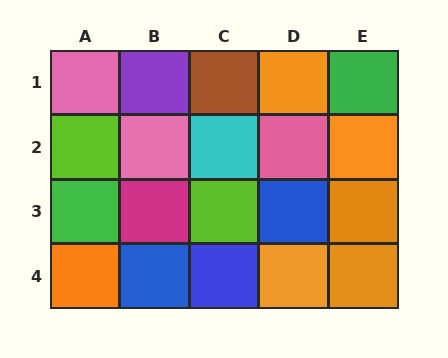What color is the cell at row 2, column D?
Pink.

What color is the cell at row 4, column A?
Orange.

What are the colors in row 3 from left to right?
Green, magenta, lime, blue, orange.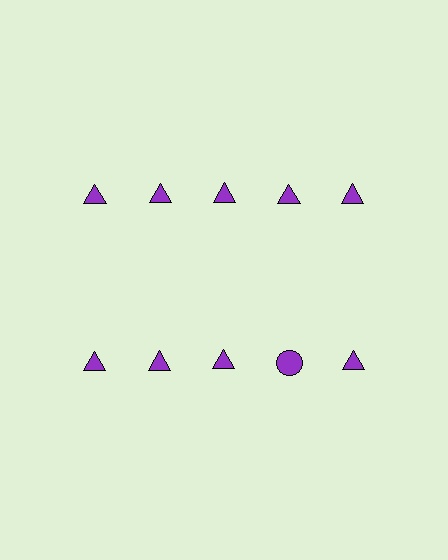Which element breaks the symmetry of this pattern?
The purple circle in the second row, second from right column breaks the symmetry. All other shapes are purple triangles.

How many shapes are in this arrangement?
There are 10 shapes arranged in a grid pattern.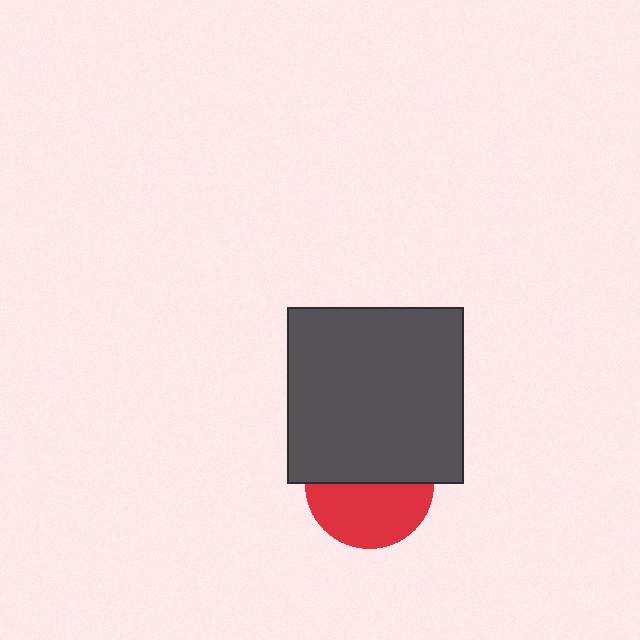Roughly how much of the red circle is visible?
About half of it is visible (roughly 51%).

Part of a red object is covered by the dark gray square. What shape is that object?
It is a circle.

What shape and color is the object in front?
The object in front is a dark gray square.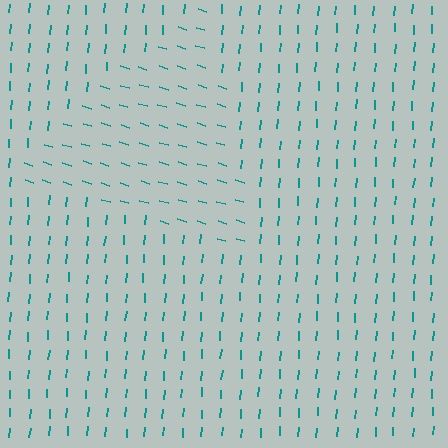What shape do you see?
I see a triangle.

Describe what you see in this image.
The image is filled with small teal line segments. A triangle region in the image has lines oriented differently from the surrounding lines, creating a visible texture boundary.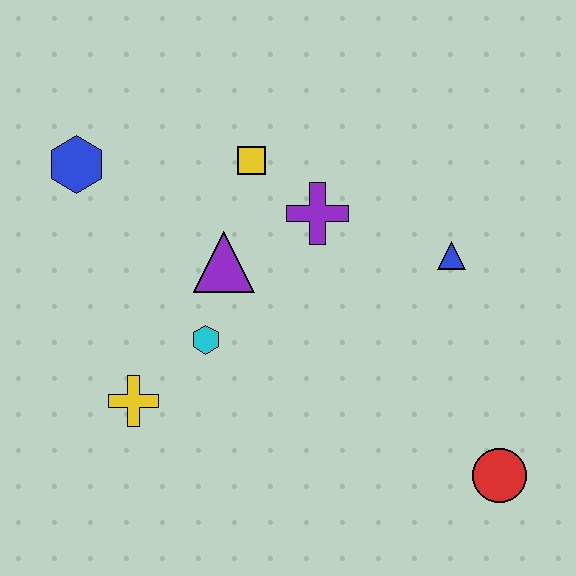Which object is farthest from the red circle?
The blue hexagon is farthest from the red circle.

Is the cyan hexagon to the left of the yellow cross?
No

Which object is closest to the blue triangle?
The purple cross is closest to the blue triangle.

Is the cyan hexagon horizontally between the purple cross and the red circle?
No